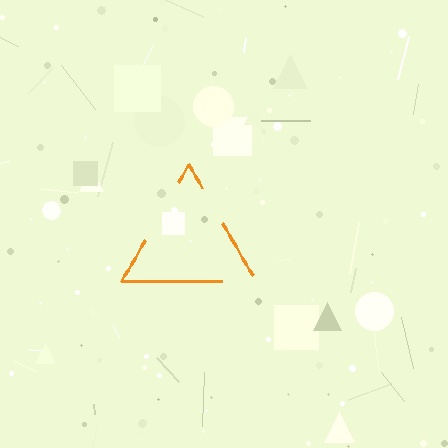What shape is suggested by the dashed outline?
The dashed outline suggests a triangle.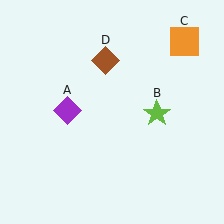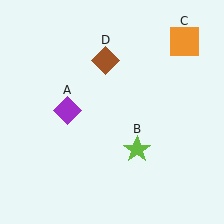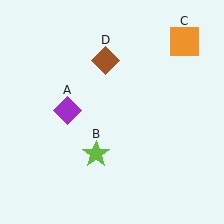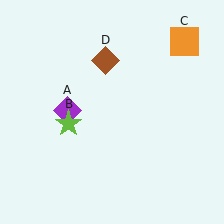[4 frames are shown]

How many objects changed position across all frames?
1 object changed position: lime star (object B).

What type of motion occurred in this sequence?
The lime star (object B) rotated clockwise around the center of the scene.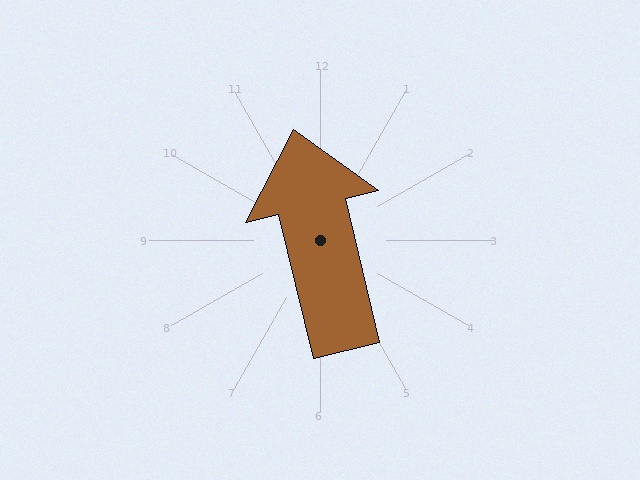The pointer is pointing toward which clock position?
Roughly 12 o'clock.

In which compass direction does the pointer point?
North.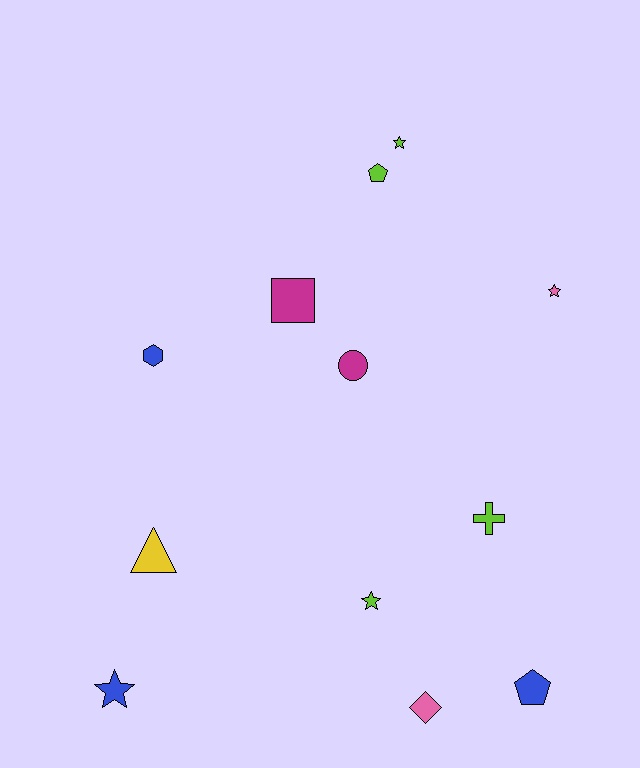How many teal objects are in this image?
There are no teal objects.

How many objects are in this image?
There are 12 objects.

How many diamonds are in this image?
There is 1 diamond.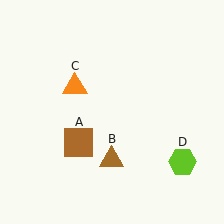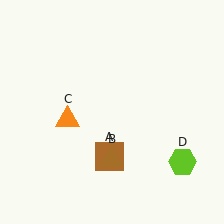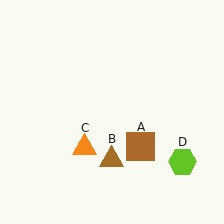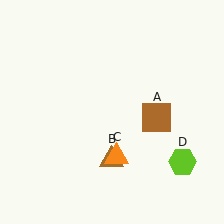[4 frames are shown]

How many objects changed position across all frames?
2 objects changed position: brown square (object A), orange triangle (object C).